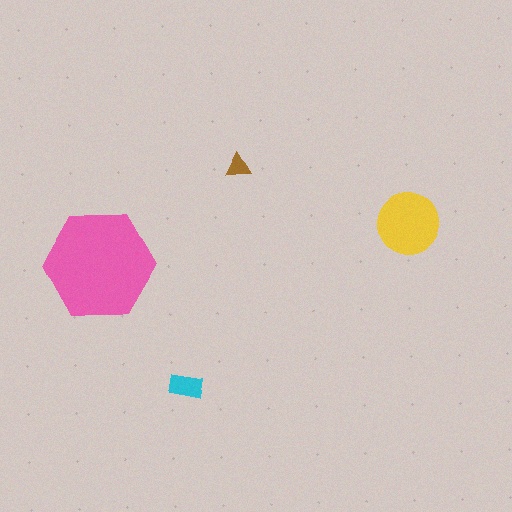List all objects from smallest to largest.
The brown triangle, the cyan rectangle, the yellow circle, the pink hexagon.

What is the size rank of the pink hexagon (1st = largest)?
1st.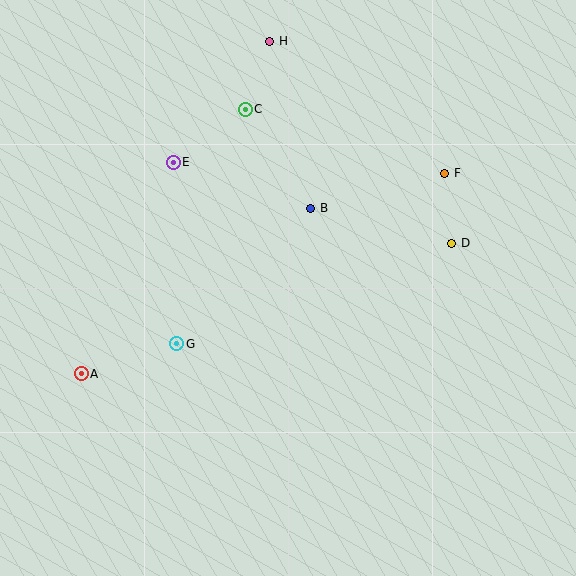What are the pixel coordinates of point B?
Point B is at (311, 208).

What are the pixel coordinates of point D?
Point D is at (452, 243).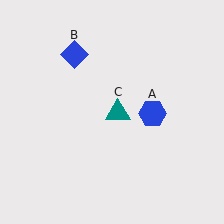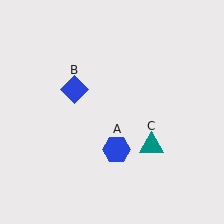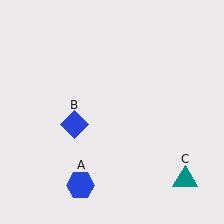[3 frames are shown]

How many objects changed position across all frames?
3 objects changed position: blue hexagon (object A), blue diamond (object B), teal triangle (object C).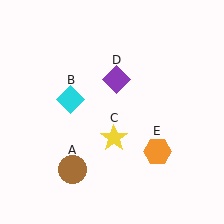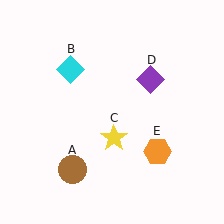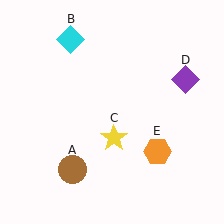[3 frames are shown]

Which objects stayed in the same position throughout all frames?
Brown circle (object A) and yellow star (object C) and orange hexagon (object E) remained stationary.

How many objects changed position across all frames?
2 objects changed position: cyan diamond (object B), purple diamond (object D).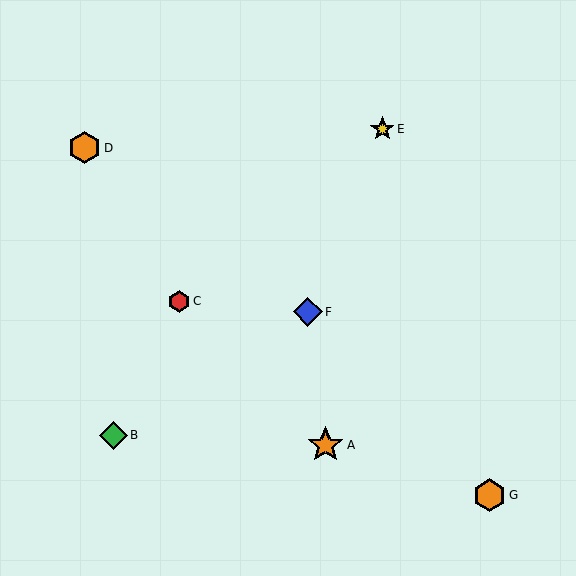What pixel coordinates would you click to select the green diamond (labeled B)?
Click at (113, 435) to select the green diamond B.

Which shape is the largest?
The orange star (labeled A) is the largest.